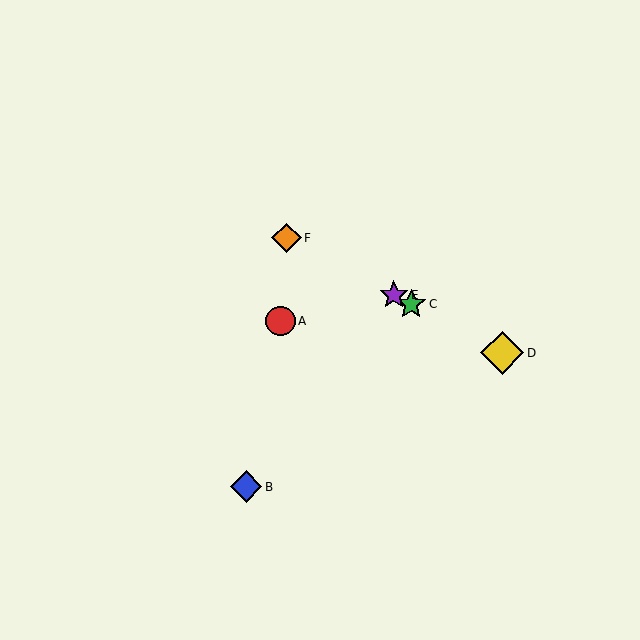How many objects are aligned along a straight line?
4 objects (C, D, E, F) are aligned along a straight line.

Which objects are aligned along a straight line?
Objects C, D, E, F are aligned along a straight line.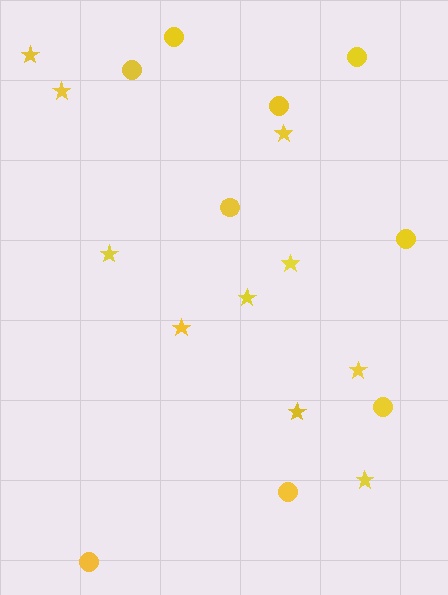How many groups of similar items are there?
There are 2 groups: one group of circles (9) and one group of stars (10).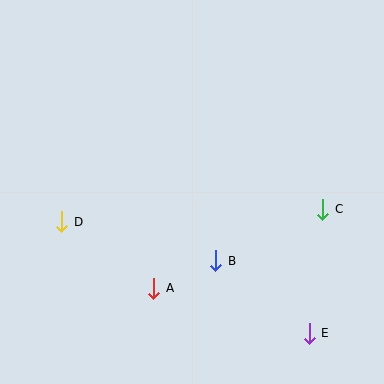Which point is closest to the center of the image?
Point B at (216, 261) is closest to the center.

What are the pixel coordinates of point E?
Point E is at (309, 333).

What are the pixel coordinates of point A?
Point A is at (154, 288).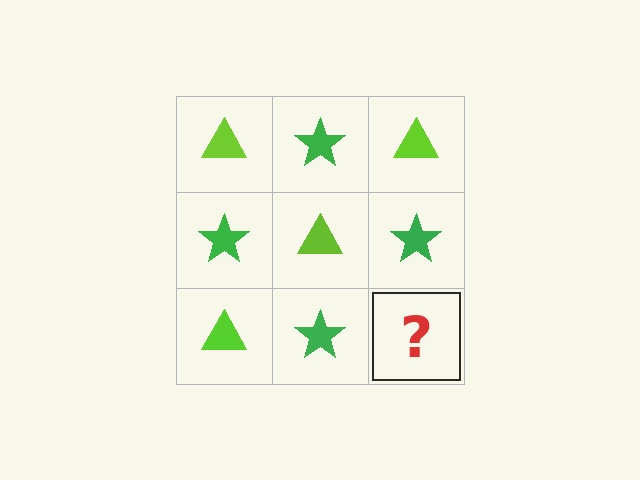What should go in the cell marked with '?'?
The missing cell should contain a lime triangle.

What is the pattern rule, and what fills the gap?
The rule is that it alternates lime triangle and green star in a checkerboard pattern. The gap should be filled with a lime triangle.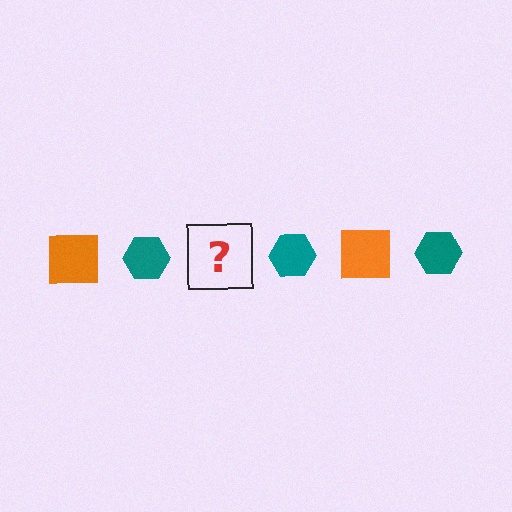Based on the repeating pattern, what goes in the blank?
The blank should be an orange square.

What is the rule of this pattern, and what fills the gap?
The rule is that the pattern alternates between orange square and teal hexagon. The gap should be filled with an orange square.